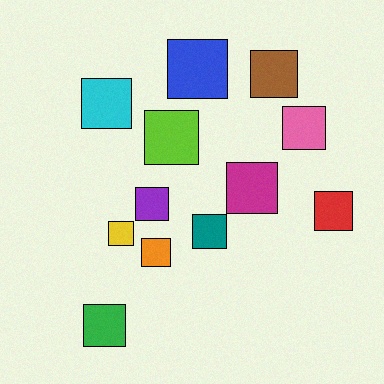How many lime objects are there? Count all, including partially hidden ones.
There is 1 lime object.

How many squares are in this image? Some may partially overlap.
There are 12 squares.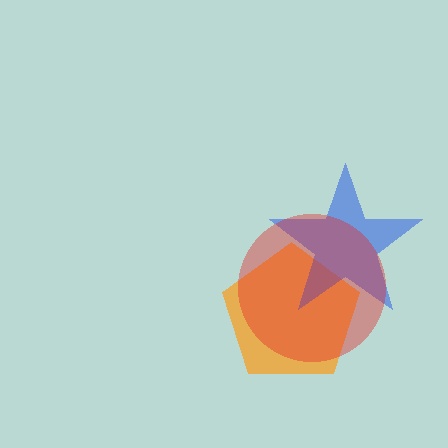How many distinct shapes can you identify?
There are 3 distinct shapes: an orange pentagon, a blue star, a red circle.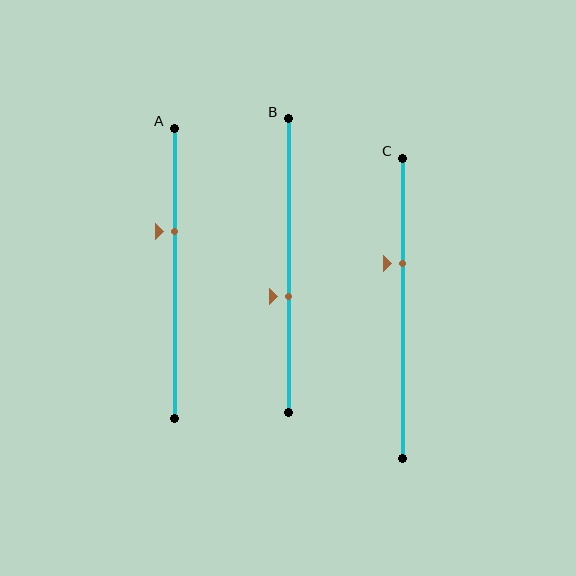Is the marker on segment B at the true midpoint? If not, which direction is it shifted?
No, the marker on segment B is shifted downward by about 10% of the segment length.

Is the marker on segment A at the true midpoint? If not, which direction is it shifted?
No, the marker on segment A is shifted upward by about 15% of the segment length.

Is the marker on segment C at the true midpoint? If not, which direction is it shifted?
No, the marker on segment C is shifted upward by about 15% of the segment length.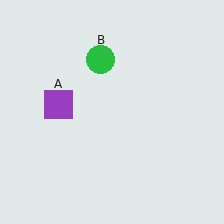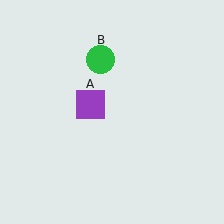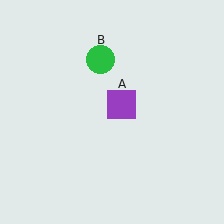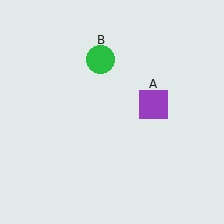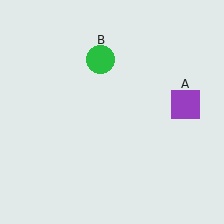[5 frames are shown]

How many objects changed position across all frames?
1 object changed position: purple square (object A).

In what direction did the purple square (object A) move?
The purple square (object A) moved right.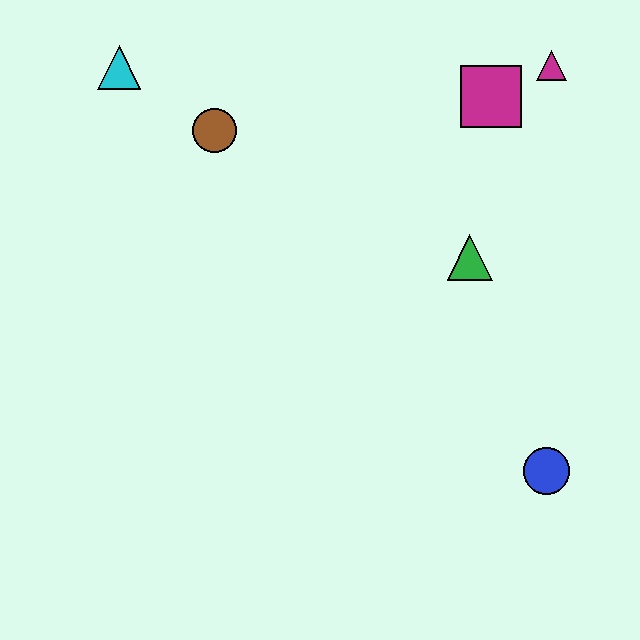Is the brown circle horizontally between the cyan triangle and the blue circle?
Yes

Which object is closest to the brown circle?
The cyan triangle is closest to the brown circle.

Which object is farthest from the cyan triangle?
The blue circle is farthest from the cyan triangle.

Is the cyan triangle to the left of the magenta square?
Yes